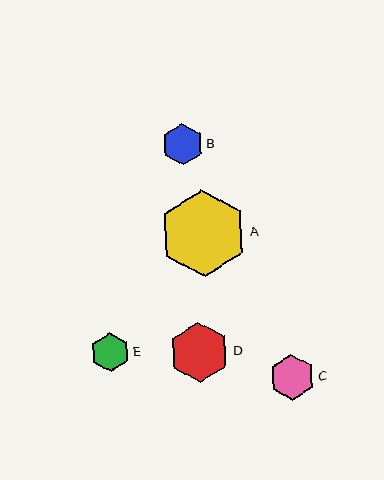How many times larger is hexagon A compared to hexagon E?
Hexagon A is approximately 2.3 times the size of hexagon E.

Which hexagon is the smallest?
Hexagon E is the smallest with a size of approximately 39 pixels.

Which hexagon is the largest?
Hexagon A is the largest with a size of approximately 87 pixels.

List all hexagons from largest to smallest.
From largest to smallest: A, D, C, B, E.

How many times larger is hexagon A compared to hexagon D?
Hexagon A is approximately 1.5 times the size of hexagon D.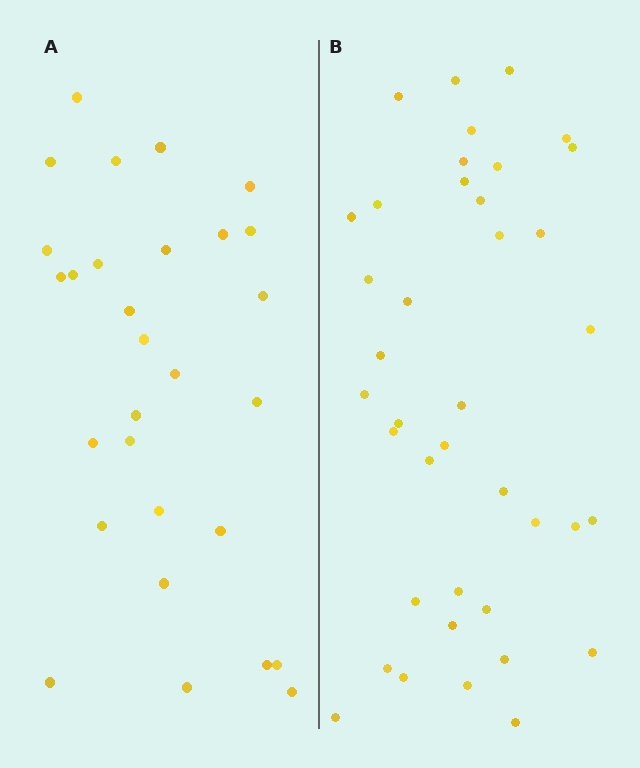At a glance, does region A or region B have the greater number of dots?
Region B (the right region) has more dots.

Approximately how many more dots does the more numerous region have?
Region B has roughly 10 or so more dots than region A.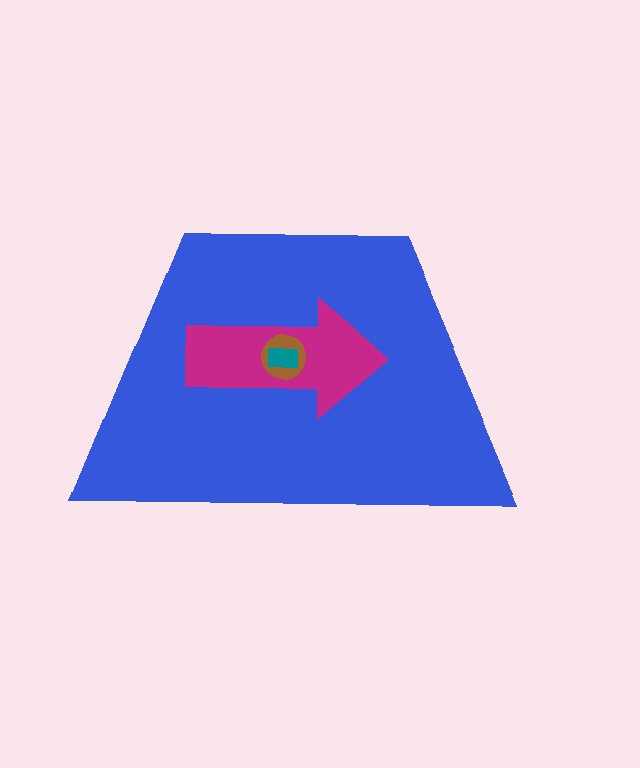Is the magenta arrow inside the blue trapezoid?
Yes.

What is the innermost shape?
The teal rectangle.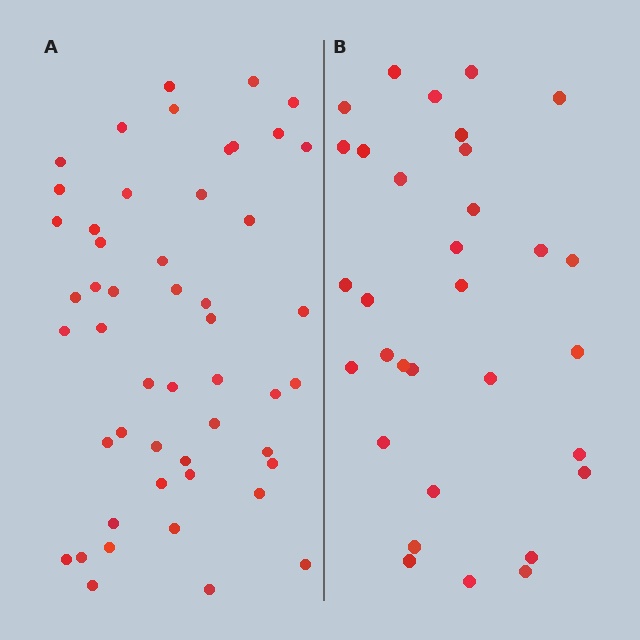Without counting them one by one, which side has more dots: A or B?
Region A (the left region) has more dots.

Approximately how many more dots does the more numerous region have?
Region A has approximately 20 more dots than region B.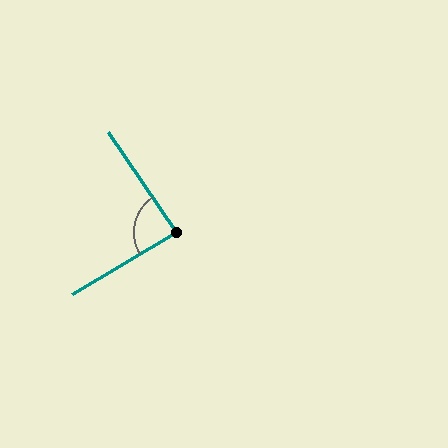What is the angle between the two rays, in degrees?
Approximately 86 degrees.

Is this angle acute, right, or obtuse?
It is approximately a right angle.